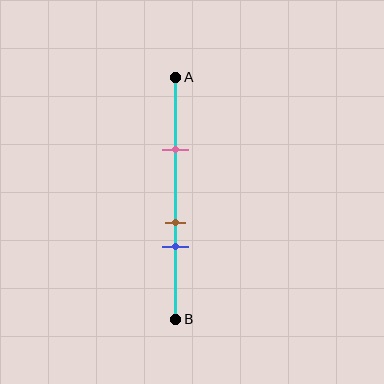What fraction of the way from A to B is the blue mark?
The blue mark is approximately 70% (0.7) of the way from A to B.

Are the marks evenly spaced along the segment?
No, the marks are not evenly spaced.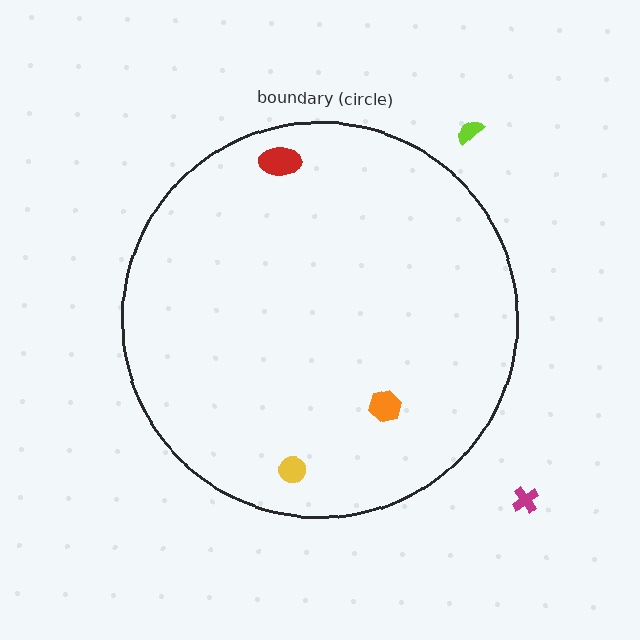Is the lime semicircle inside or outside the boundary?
Outside.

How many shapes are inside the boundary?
3 inside, 2 outside.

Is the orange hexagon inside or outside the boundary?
Inside.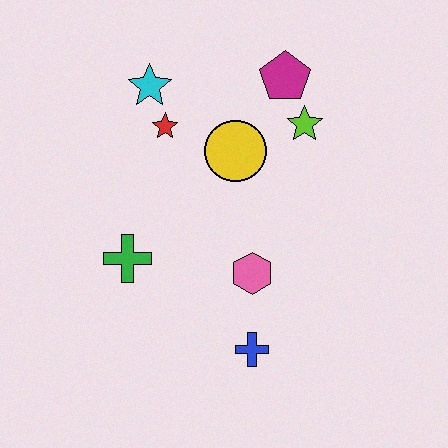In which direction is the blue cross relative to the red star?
The blue cross is below the red star.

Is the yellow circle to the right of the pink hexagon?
No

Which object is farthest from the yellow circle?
The blue cross is farthest from the yellow circle.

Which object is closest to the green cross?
The pink hexagon is closest to the green cross.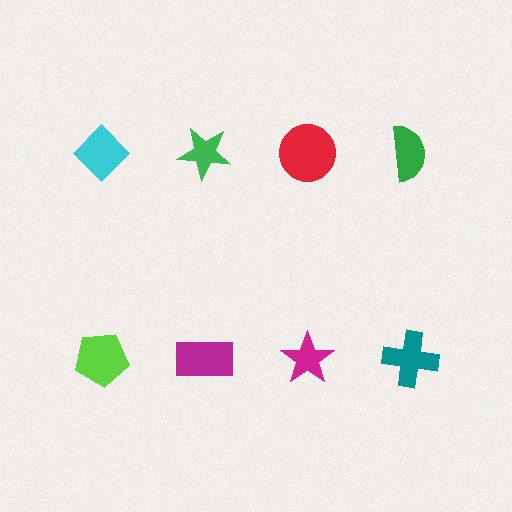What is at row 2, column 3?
A magenta star.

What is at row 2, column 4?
A teal cross.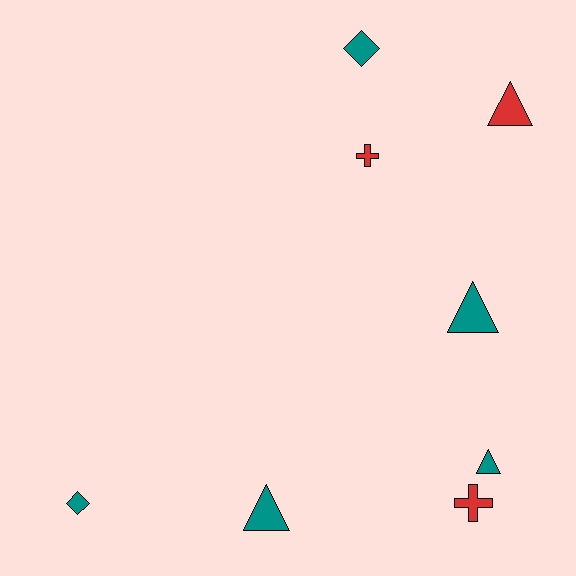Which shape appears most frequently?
Triangle, with 4 objects.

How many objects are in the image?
There are 8 objects.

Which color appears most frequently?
Teal, with 5 objects.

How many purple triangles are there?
There are no purple triangles.